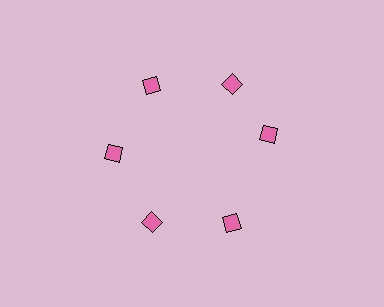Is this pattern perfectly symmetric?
No. The 6 pink diamonds are arranged in a ring, but one element near the 3 o'clock position is rotated out of alignment along the ring, breaking the 6-fold rotational symmetry.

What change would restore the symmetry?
The symmetry would be restored by rotating it back into even spacing with its neighbors so that all 6 diamonds sit at equal angles and equal distance from the center.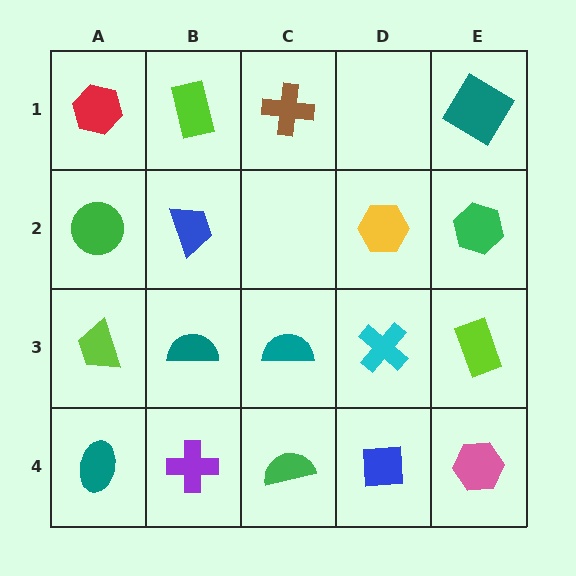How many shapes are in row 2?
4 shapes.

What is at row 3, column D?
A cyan cross.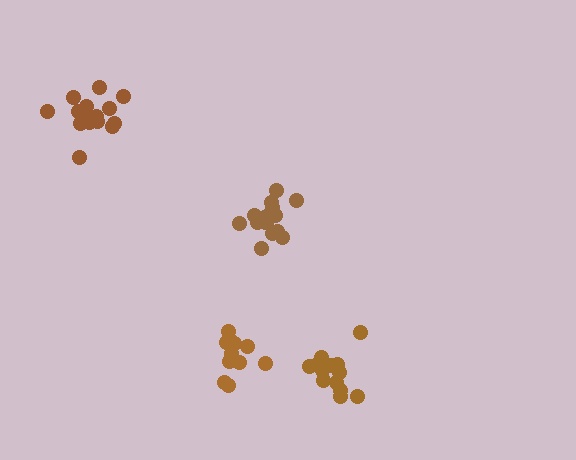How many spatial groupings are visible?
There are 4 spatial groupings.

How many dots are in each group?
Group 1: 15 dots, Group 2: 16 dots, Group 3: 12 dots, Group 4: 14 dots (57 total).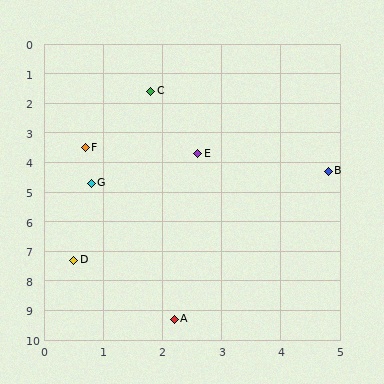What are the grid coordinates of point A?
Point A is at approximately (2.2, 9.3).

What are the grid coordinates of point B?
Point B is at approximately (4.8, 4.3).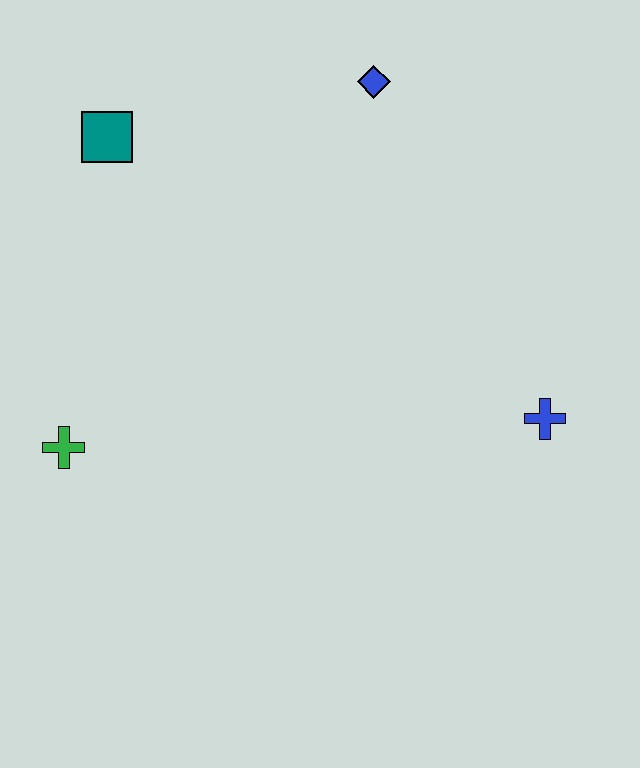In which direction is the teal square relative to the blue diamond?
The teal square is to the left of the blue diamond.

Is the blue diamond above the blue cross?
Yes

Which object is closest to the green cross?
The teal square is closest to the green cross.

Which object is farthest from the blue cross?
The teal square is farthest from the blue cross.